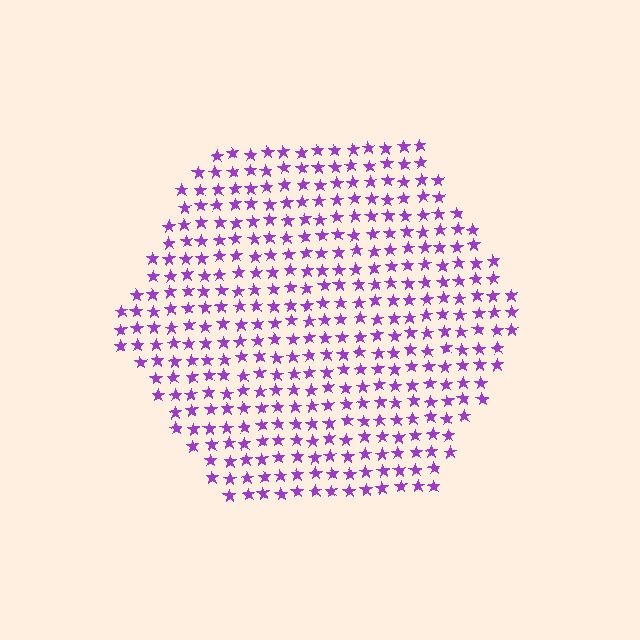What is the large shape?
The large shape is a hexagon.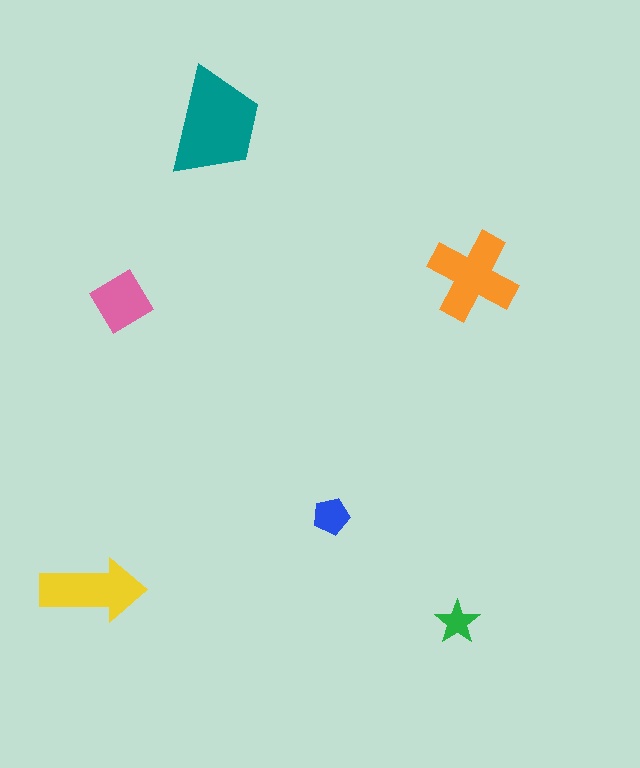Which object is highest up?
The teal trapezoid is topmost.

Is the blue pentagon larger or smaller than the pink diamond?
Smaller.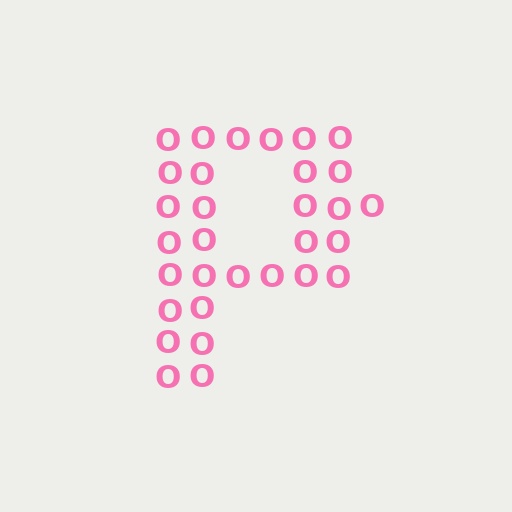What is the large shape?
The large shape is the letter P.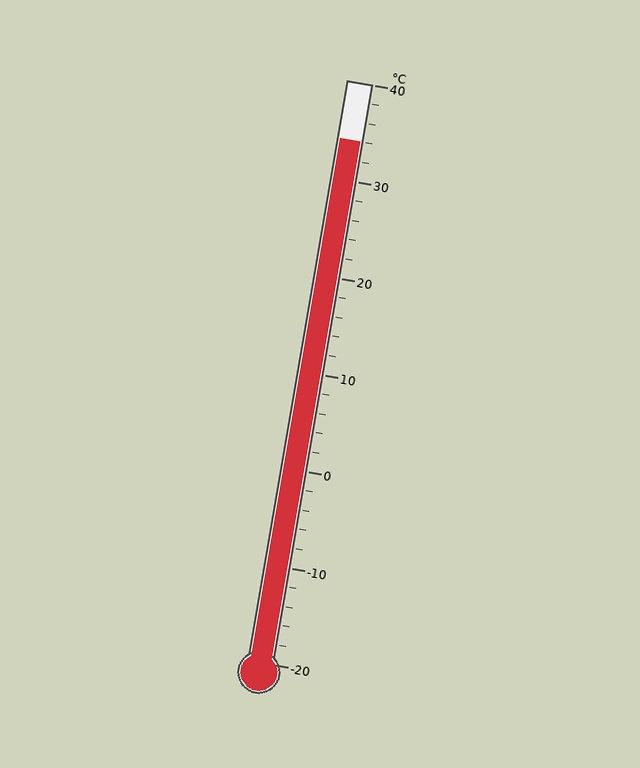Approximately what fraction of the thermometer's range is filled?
The thermometer is filled to approximately 90% of its range.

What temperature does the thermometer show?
The thermometer shows approximately 34°C.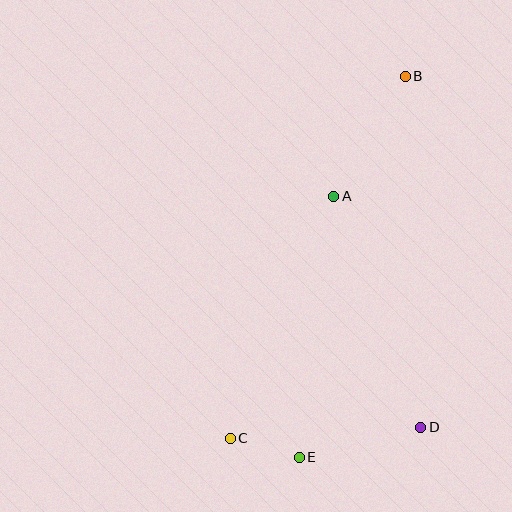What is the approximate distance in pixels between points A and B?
The distance between A and B is approximately 139 pixels.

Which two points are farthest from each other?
Points B and C are farthest from each other.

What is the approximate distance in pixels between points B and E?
The distance between B and E is approximately 396 pixels.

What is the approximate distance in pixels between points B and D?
The distance between B and D is approximately 351 pixels.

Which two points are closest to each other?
Points C and E are closest to each other.